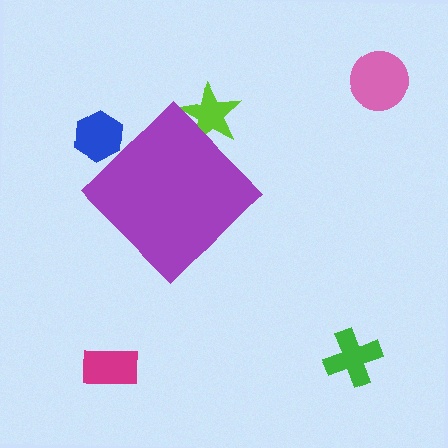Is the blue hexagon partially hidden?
Yes, the blue hexagon is partially hidden behind the purple diamond.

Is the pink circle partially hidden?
No, the pink circle is fully visible.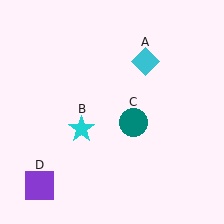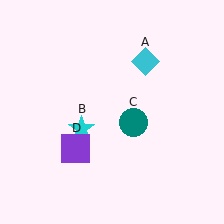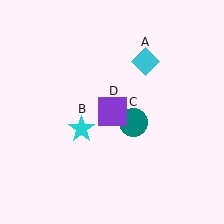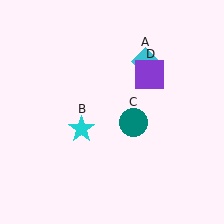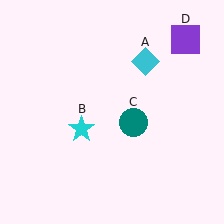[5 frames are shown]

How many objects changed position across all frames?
1 object changed position: purple square (object D).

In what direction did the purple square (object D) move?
The purple square (object D) moved up and to the right.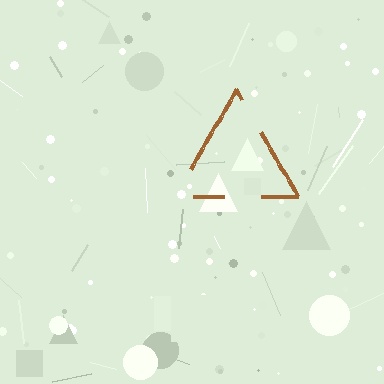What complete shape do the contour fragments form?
The contour fragments form a triangle.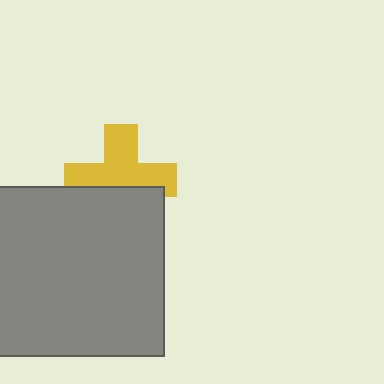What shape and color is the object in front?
The object in front is a gray square.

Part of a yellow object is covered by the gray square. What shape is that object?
It is a cross.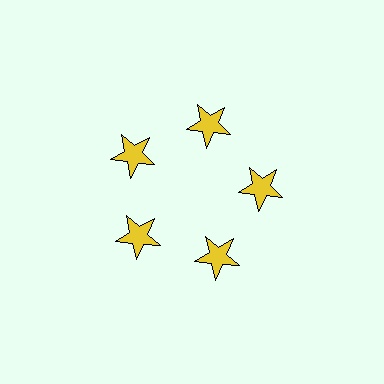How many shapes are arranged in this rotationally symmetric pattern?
There are 5 shapes, arranged in 5 groups of 1.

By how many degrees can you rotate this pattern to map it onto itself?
The pattern maps onto itself every 72 degrees of rotation.